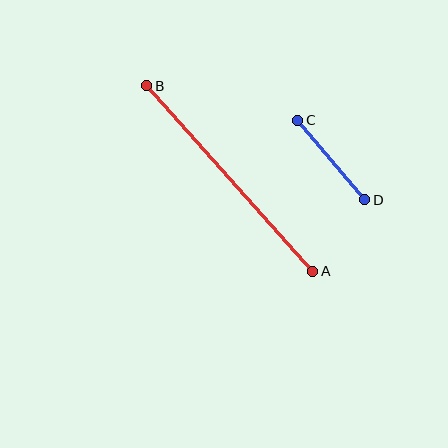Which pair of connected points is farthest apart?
Points A and B are farthest apart.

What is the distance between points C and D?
The distance is approximately 104 pixels.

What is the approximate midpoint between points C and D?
The midpoint is at approximately (331, 160) pixels.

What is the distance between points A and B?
The distance is approximately 249 pixels.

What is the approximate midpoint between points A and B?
The midpoint is at approximately (230, 179) pixels.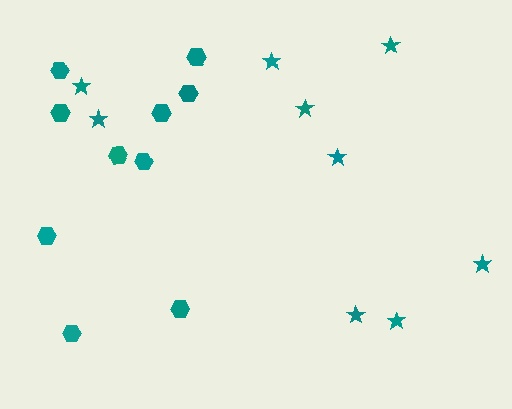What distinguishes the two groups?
There are 2 groups: one group of hexagons (10) and one group of stars (9).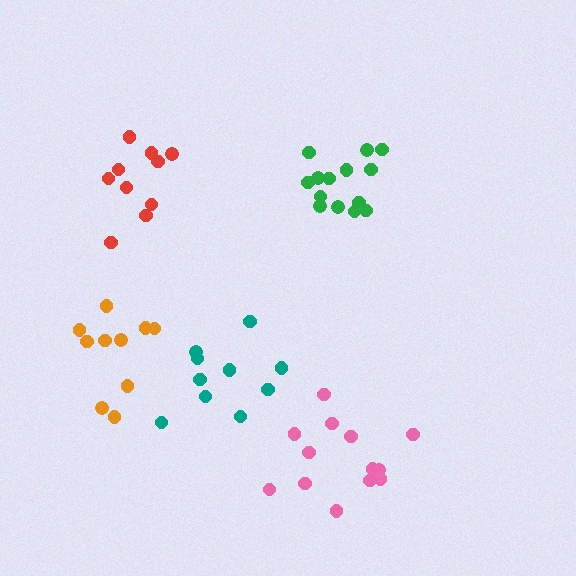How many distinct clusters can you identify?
There are 5 distinct clusters.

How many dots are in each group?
Group 1: 10 dots, Group 2: 10 dots, Group 3: 13 dots, Group 4: 14 dots, Group 5: 10 dots (57 total).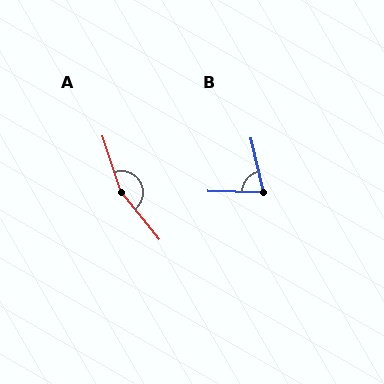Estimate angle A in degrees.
Approximately 159 degrees.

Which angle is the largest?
A, at approximately 159 degrees.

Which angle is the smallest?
B, at approximately 76 degrees.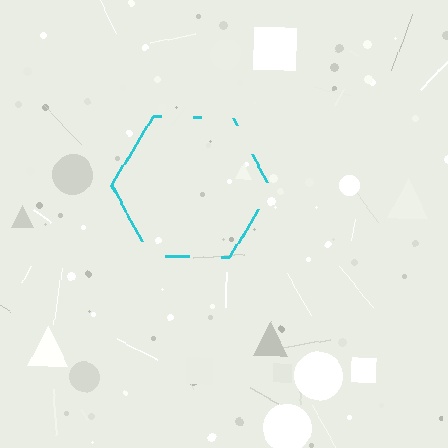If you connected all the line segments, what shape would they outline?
They would outline a hexagon.